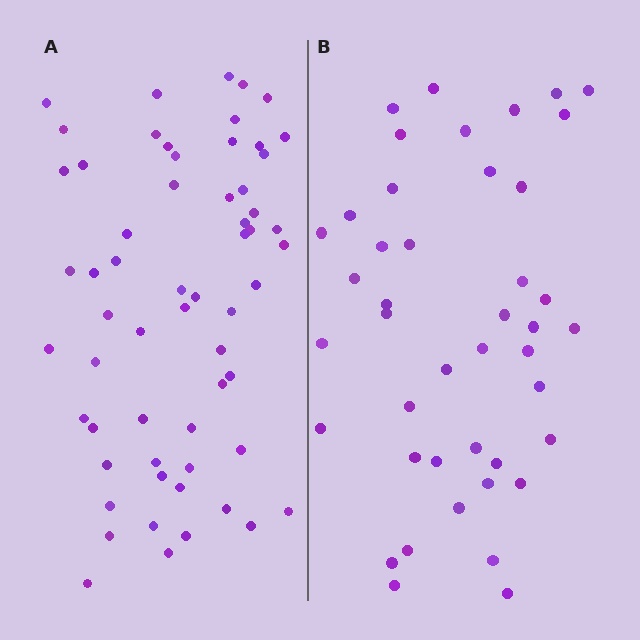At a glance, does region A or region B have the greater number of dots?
Region A (the left region) has more dots.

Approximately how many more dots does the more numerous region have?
Region A has approximately 15 more dots than region B.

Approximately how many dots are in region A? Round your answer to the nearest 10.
About 60 dots.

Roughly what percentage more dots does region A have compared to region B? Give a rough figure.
About 40% more.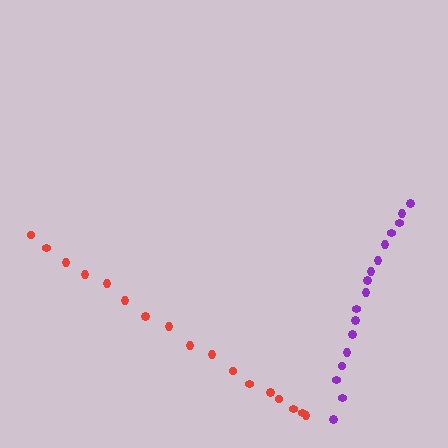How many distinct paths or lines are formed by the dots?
There are 2 distinct paths.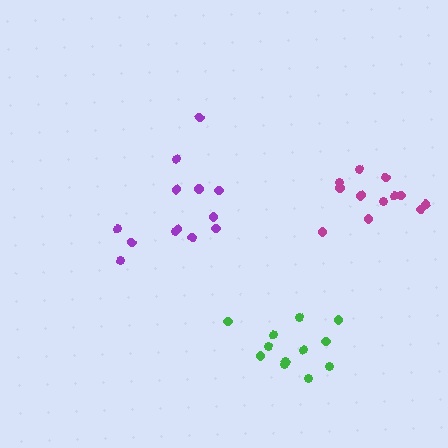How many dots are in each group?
Group 1: 13 dots, Group 2: 12 dots, Group 3: 12 dots (37 total).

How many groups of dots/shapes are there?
There are 3 groups.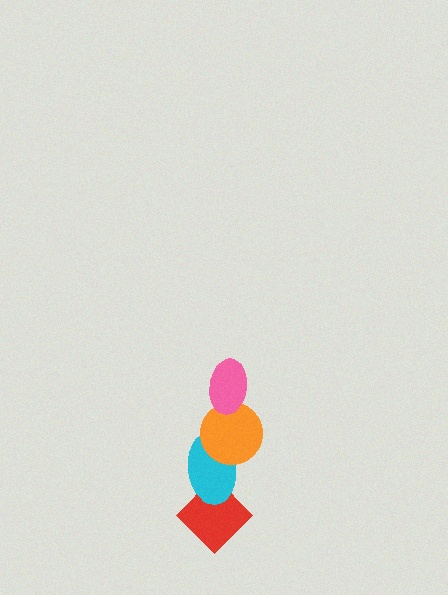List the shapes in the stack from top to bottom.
From top to bottom: the pink ellipse, the orange circle, the cyan ellipse, the red diamond.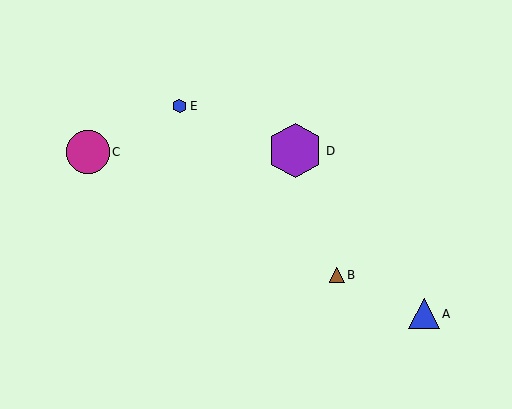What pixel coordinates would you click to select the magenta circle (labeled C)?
Click at (88, 152) to select the magenta circle C.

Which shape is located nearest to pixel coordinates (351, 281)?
The brown triangle (labeled B) at (337, 275) is nearest to that location.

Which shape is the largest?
The purple hexagon (labeled D) is the largest.